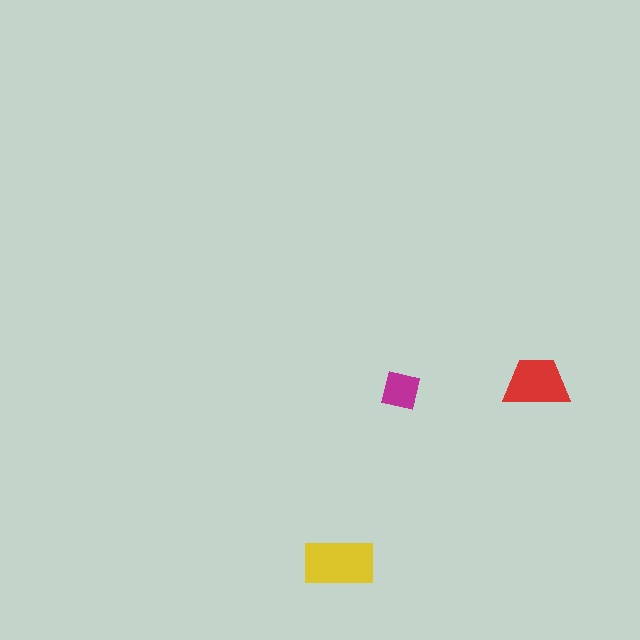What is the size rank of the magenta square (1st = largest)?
3rd.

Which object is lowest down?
The yellow rectangle is bottommost.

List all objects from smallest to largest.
The magenta square, the red trapezoid, the yellow rectangle.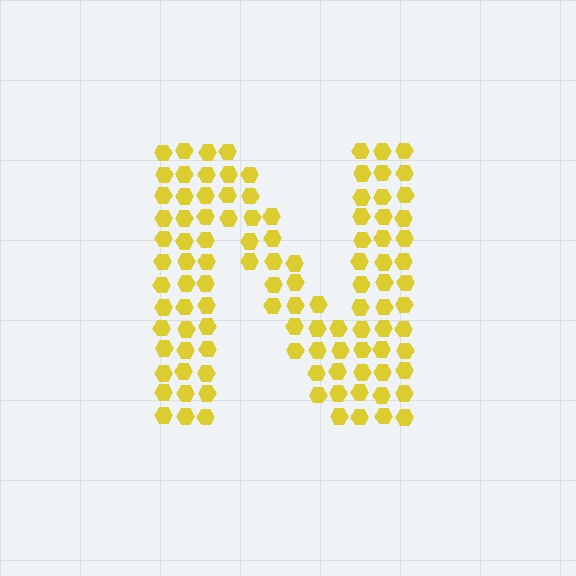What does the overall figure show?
The overall figure shows the letter N.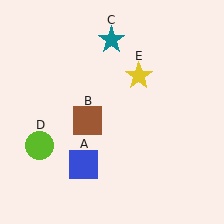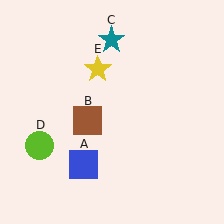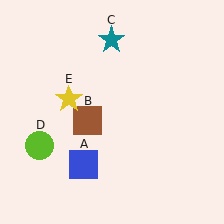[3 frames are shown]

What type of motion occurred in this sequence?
The yellow star (object E) rotated counterclockwise around the center of the scene.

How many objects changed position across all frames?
1 object changed position: yellow star (object E).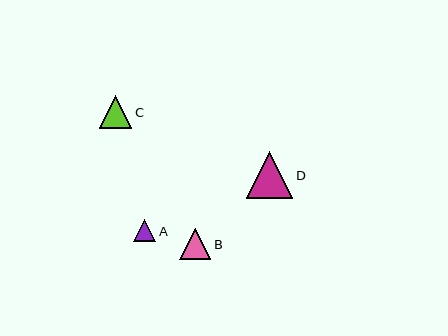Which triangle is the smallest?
Triangle A is the smallest with a size of approximately 23 pixels.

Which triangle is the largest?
Triangle D is the largest with a size of approximately 47 pixels.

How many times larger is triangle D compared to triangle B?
Triangle D is approximately 1.5 times the size of triangle B.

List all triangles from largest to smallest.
From largest to smallest: D, C, B, A.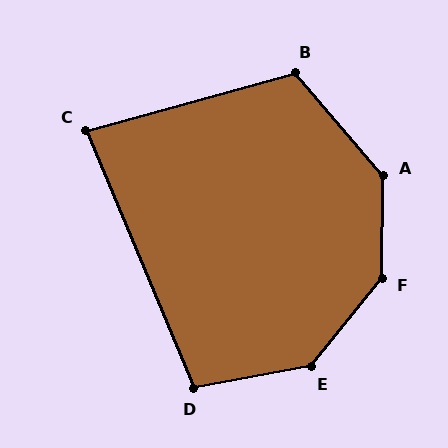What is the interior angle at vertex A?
Approximately 138 degrees (obtuse).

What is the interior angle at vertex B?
Approximately 116 degrees (obtuse).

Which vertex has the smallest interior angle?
C, at approximately 83 degrees.